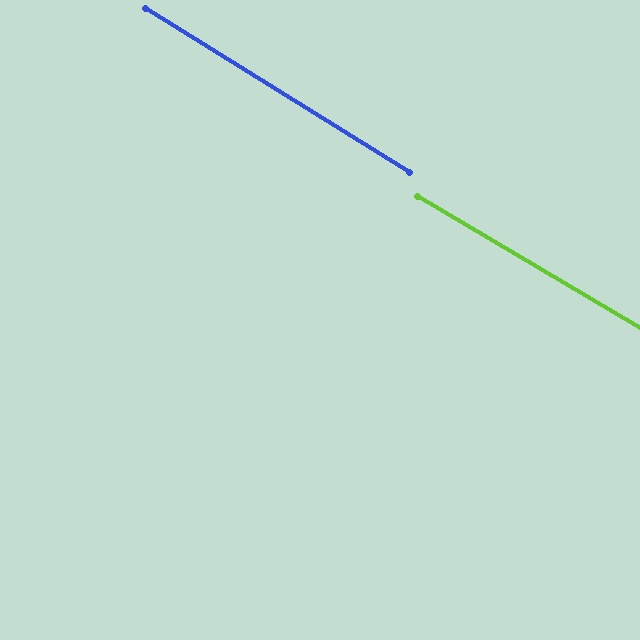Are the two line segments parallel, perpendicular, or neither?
Parallel — their directions differ by only 1.5°.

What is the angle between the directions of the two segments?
Approximately 1 degree.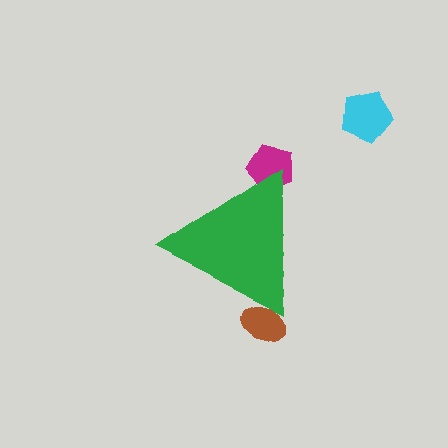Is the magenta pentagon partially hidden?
Yes, the magenta pentagon is partially hidden behind the green triangle.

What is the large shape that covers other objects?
A green triangle.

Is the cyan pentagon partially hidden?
No, the cyan pentagon is fully visible.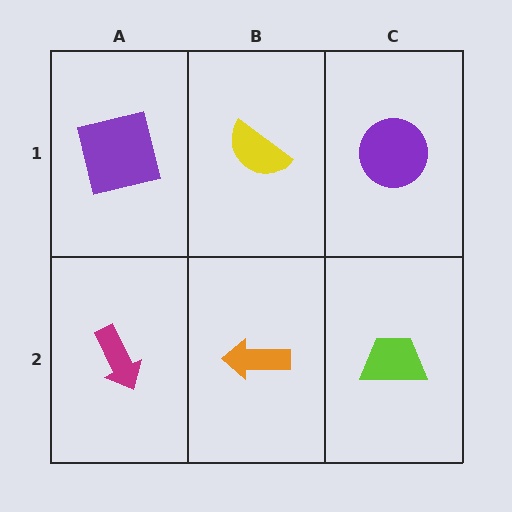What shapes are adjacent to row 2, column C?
A purple circle (row 1, column C), an orange arrow (row 2, column B).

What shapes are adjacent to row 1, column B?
An orange arrow (row 2, column B), a purple square (row 1, column A), a purple circle (row 1, column C).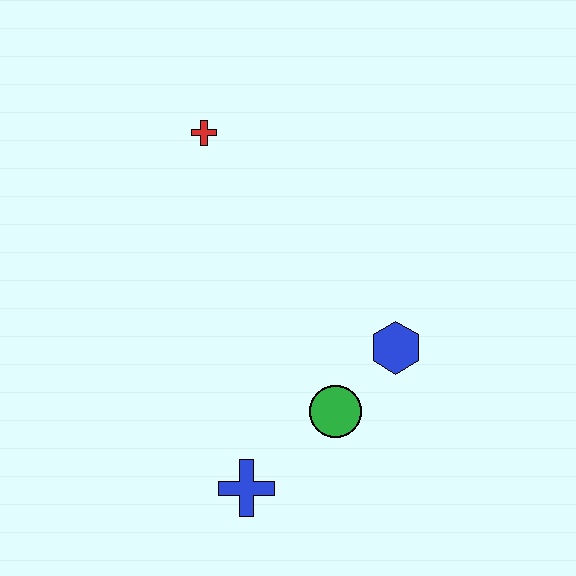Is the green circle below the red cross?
Yes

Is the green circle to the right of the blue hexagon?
No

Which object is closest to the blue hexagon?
The green circle is closest to the blue hexagon.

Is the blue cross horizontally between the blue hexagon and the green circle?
No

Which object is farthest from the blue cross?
The red cross is farthest from the blue cross.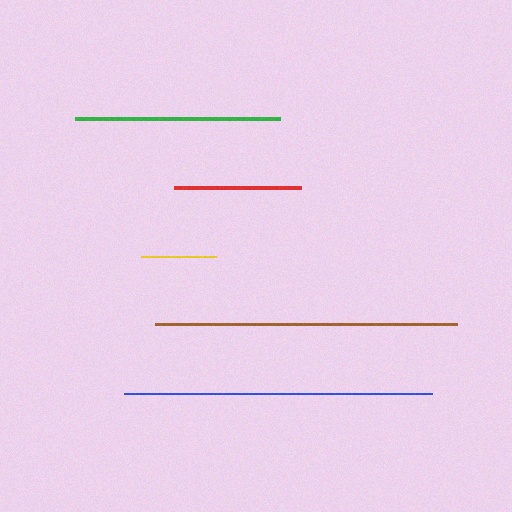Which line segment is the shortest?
The yellow line is the shortest at approximately 76 pixels.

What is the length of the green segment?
The green segment is approximately 205 pixels long.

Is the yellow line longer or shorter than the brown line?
The brown line is longer than the yellow line.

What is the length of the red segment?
The red segment is approximately 127 pixels long.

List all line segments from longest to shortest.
From longest to shortest: blue, brown, green, red, yellow.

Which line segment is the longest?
The blue line is the longest at approximately 308 pixels.